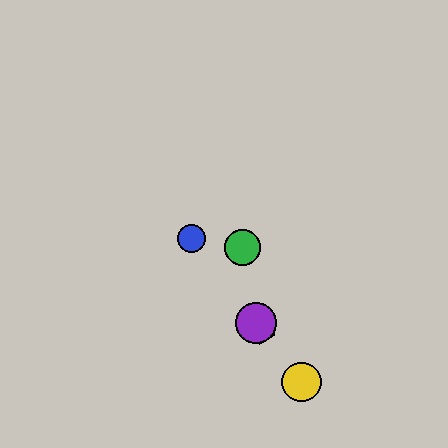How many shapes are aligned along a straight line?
4 shapes (the red hexagon, the blue circle, the yellow circle, the purple circle) are aligned along a straight line.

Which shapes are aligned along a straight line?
The red hexagon, the blue circle, the yellow circle, the purple circle are aligned along a straight line.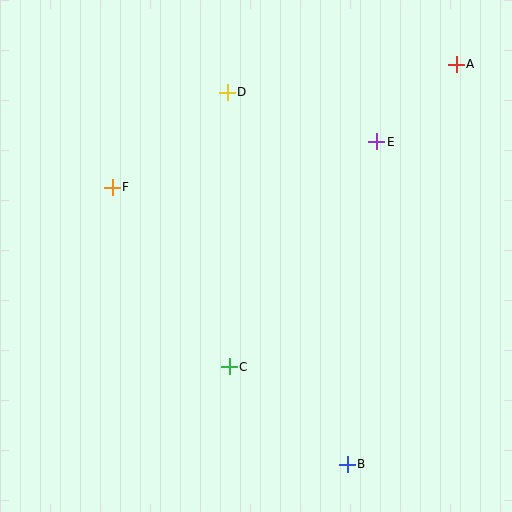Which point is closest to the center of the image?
Point C at (229, 367) is closest to the center.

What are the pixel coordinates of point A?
Point A is at (456, 64).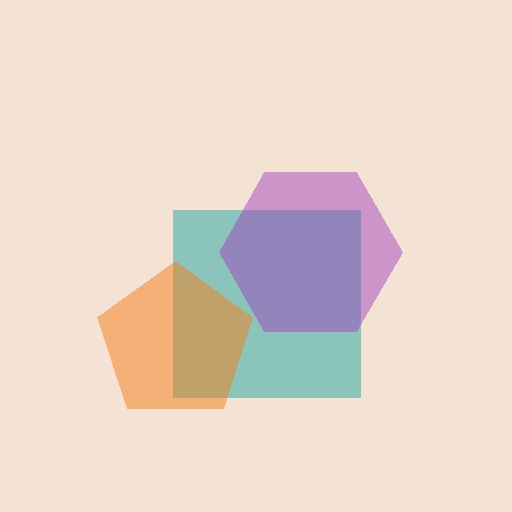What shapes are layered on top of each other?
The layered shapes are: a teal square, a purple hexagon, an orange pentagon.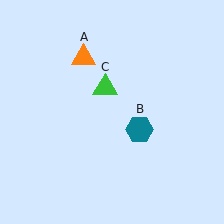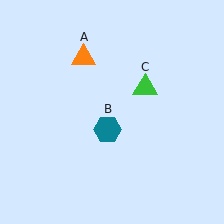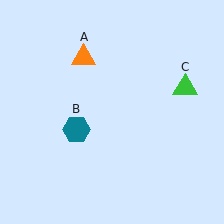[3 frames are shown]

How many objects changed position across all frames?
2 objects changed position: teal hexagon (object B), green triangle (object C).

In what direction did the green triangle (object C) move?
The green triangle (object C) moved right.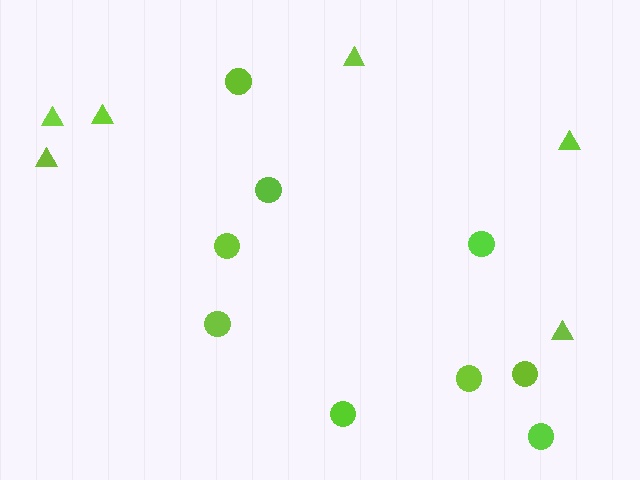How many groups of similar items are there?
There are 2 groups: one group of circles (9) and one group of triangles (6).